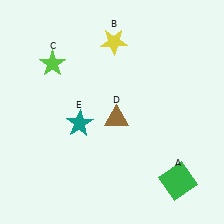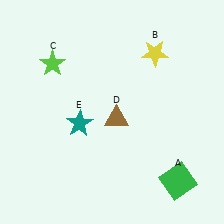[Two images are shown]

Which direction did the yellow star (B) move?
The yellow star (B) moved right.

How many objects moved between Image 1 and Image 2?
1 object moved between the two images.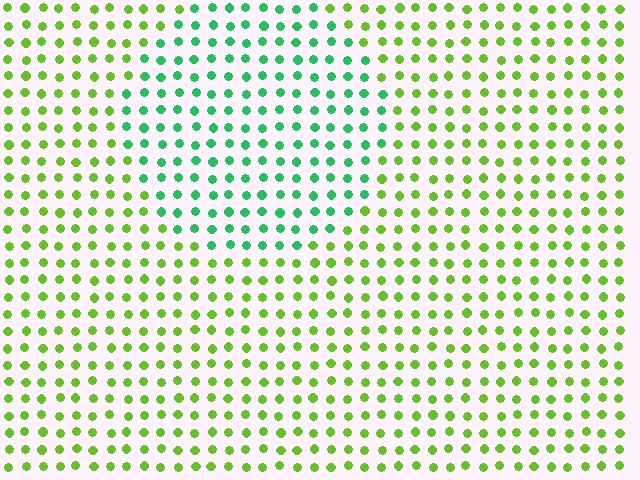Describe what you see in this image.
The image is filled with small lime elements in a uniform arrangement. A circle-shaped region is visible where the elements are tinted to a slightly different hue, forming a subtle color boundary.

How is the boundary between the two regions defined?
The boundary is defined purely by a slight shift in hue (about 45 degrees). Spacing, size, and orientation are identical on both sides.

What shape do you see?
I see a circle.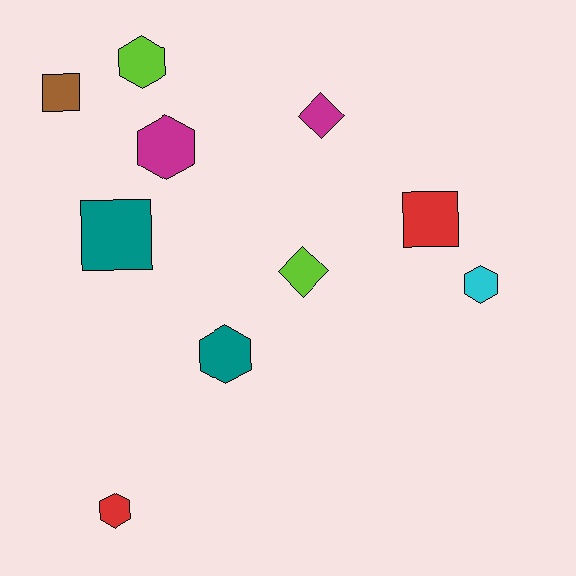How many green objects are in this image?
There are no green objects.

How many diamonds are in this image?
There are 2 diamonds.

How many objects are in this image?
There are 10 objects.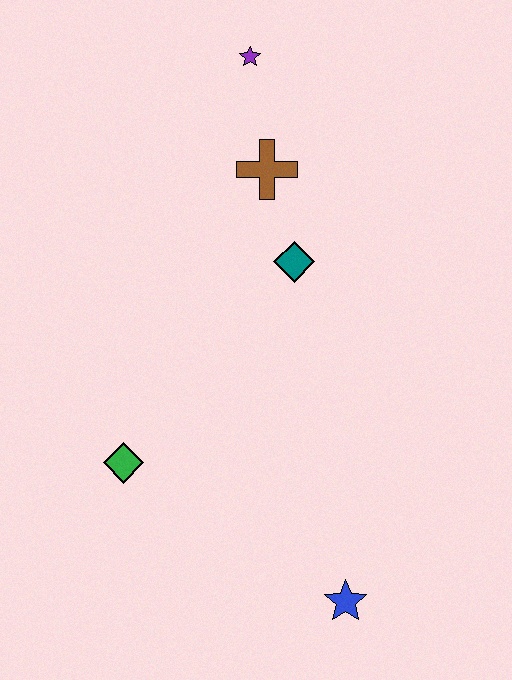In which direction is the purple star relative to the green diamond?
The purple star is above the green diamond.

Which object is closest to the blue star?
The green diamond is closest to the blue star.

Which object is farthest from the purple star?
The blue star is farthest from the purple star.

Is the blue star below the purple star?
Yes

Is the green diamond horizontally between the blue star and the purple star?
No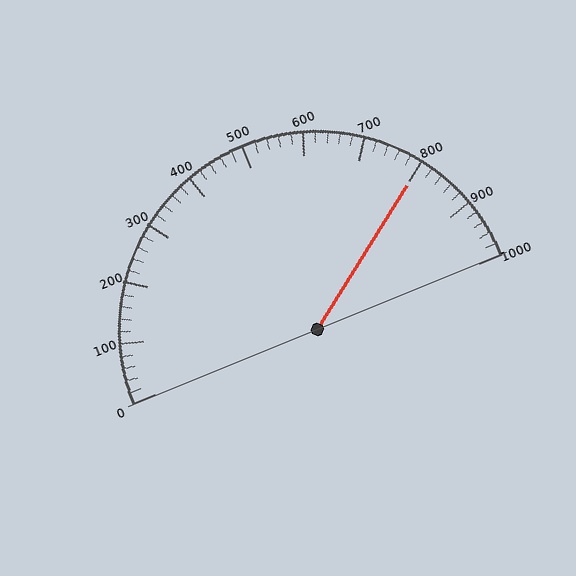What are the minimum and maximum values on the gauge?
The gauge ranges from 0 to 1000.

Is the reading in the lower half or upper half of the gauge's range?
The reading is in the upper half of the range (0 to 1000).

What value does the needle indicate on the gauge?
The needle indicates approximately 800.